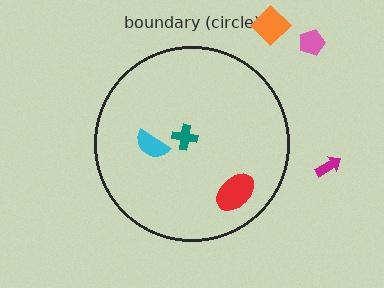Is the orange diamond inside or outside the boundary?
Outside.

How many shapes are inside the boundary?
3 inside, 3 outside.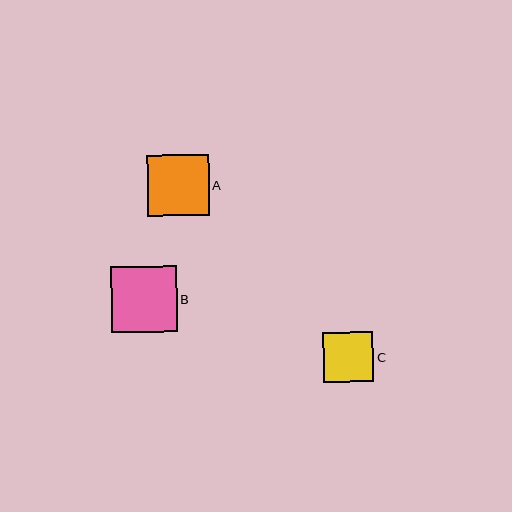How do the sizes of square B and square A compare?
Square B and square A are approximately the same size.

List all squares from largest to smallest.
From largest to smallest: B, A, C.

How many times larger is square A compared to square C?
Square A is approximately 1.2 times the size of square C.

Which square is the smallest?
Square C is the smallest with a size of approximately 50 pixels.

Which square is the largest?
Square B is the largest with a size of approximately 66 pixels.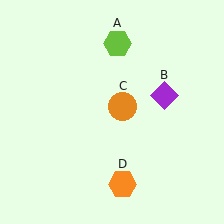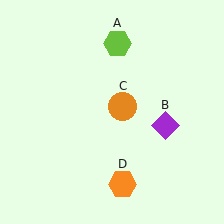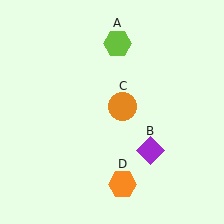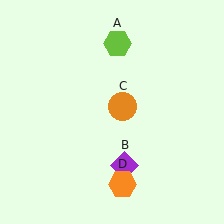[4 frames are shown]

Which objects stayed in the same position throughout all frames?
Lime hexagon (object A) and orange circle (object C) and orange hexagon (object D) remained stationary.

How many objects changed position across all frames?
1 object changed position: purple diamond (object B).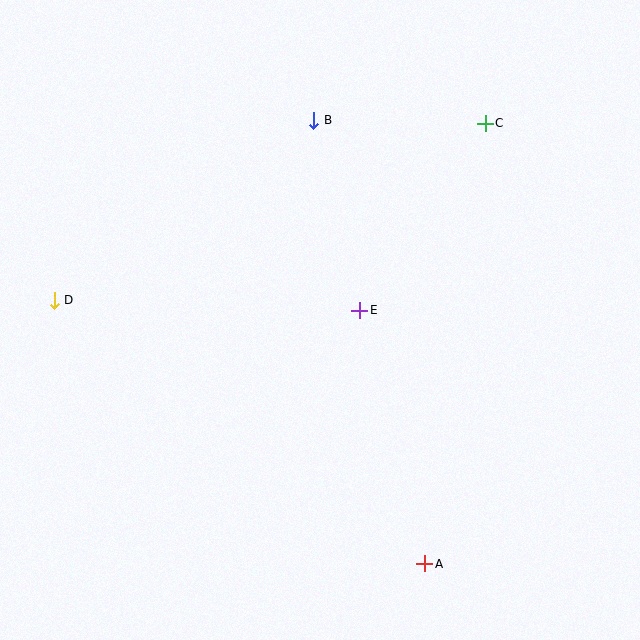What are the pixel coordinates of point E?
Point E is at (360, 310).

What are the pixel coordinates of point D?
Point D is at (54, 300).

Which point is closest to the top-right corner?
Point C is closest to the top-right corner.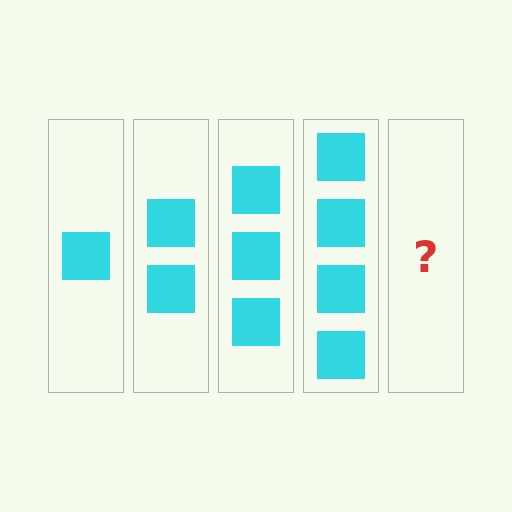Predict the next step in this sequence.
The next step is 5 squares.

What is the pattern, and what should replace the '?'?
The pattern is that each step adds one more square. The '?' should be 5 squares.